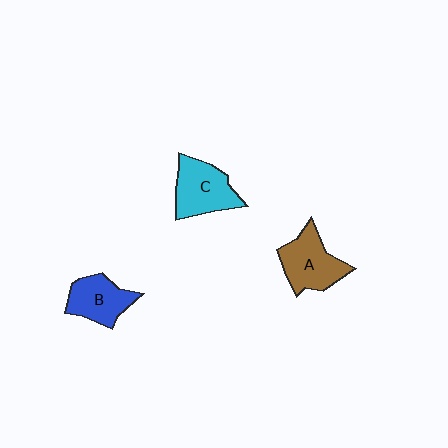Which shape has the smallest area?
Shape B (blue).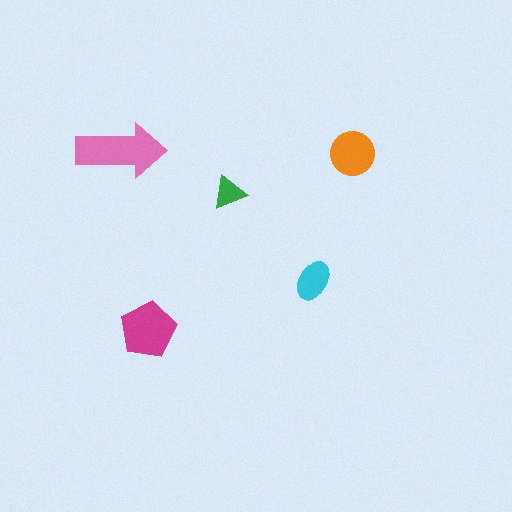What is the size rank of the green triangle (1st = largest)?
5th.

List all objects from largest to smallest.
The pink arrow, the magenta pentagon, the orange circle, the cyan ellipse, the green triangle.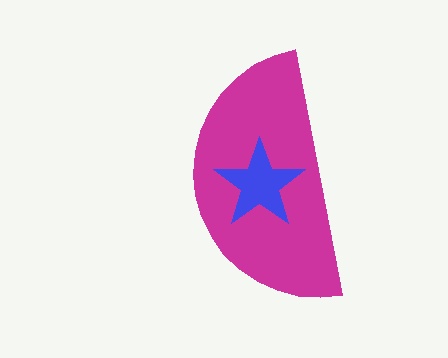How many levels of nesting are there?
2.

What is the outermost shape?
The magenta semicircle.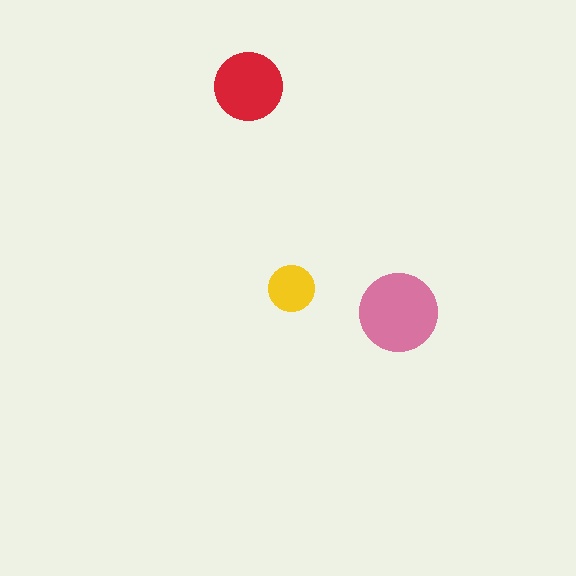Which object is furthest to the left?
The red circle is leftmost.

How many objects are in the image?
There are 3 objects in the image.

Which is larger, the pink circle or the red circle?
The pink one.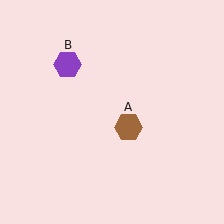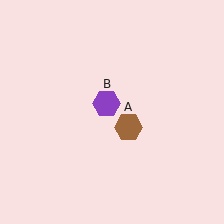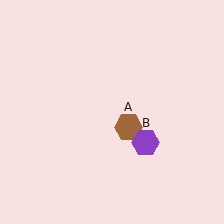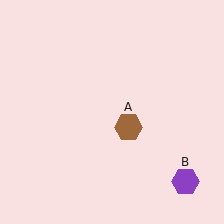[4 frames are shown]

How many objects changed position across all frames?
1 object changed position: purple hexagon (object B).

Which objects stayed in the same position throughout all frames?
Brown hexagon (object A) remained stationary.